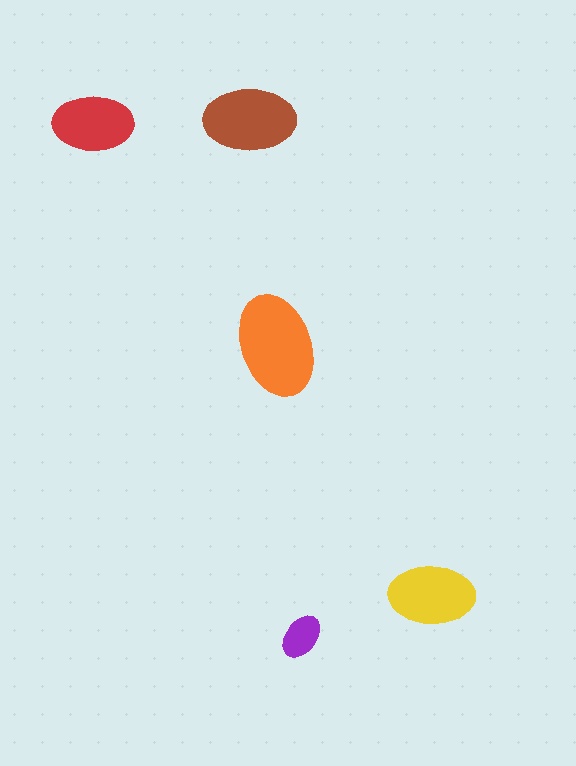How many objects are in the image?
There are 5 objects in the image.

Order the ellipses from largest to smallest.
the orange one, the brown one, the yellow one, the red one, the purple one.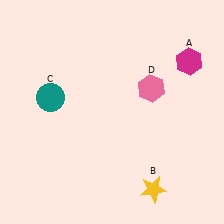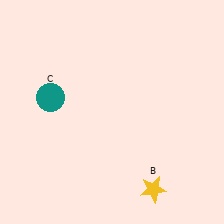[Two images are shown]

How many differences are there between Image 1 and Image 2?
There are 2 differences between the two images.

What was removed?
The pink hexagon (D), the magenta hexagon (A) were removed in Image 2.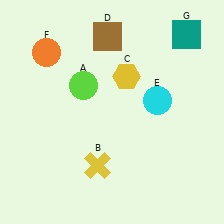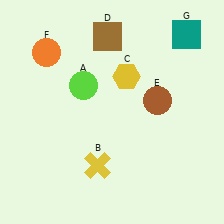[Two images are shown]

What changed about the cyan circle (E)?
In Image 1, E is cyan. In Image 2, it changed to brown.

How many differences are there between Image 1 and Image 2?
There is 1 difference between the two images.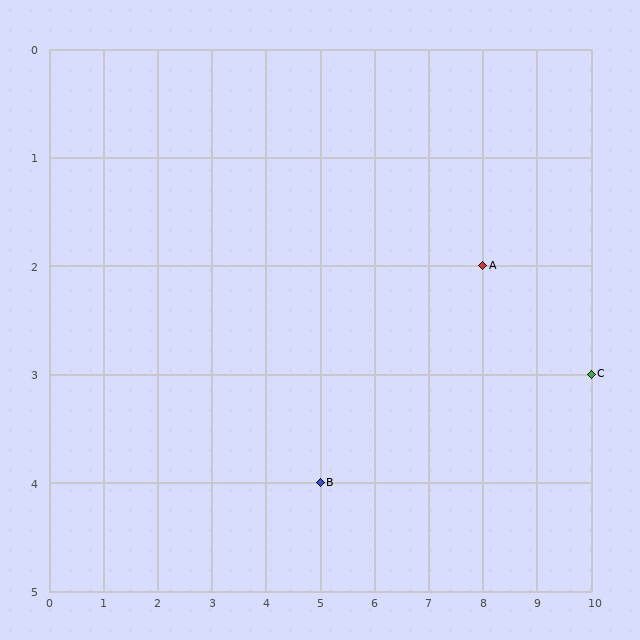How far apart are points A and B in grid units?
Points A and B are 3 columns and 2 rows apart (about 3.6 grid units diagonally).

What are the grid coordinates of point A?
Point A is at grid coordinates (8, 2).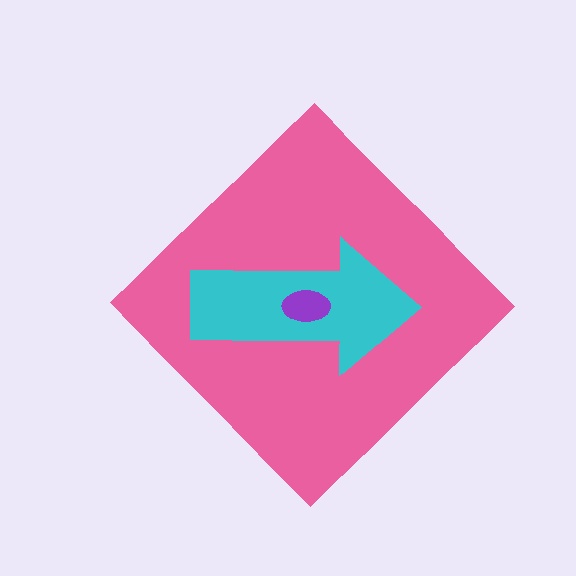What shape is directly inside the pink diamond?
The cyan arrow.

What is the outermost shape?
The pink diamond.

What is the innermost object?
The purple ellipse.